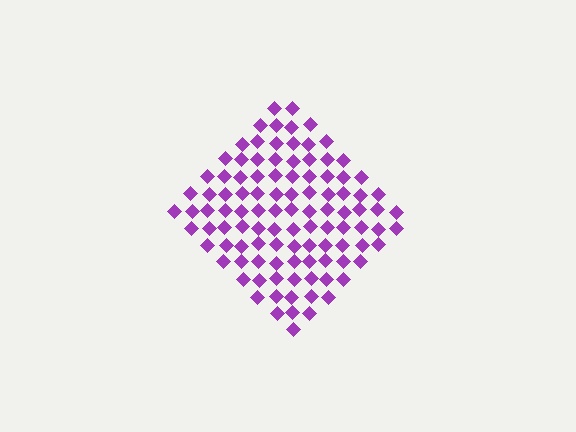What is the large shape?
The large shape is a diamond.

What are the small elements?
The small elements are diamonds.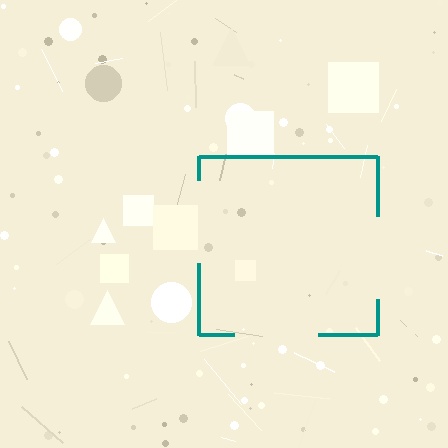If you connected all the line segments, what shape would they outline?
They would outline a square.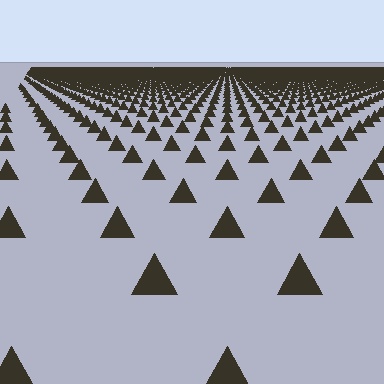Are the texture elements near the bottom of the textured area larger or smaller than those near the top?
Larger. Near the bottom, elements are closer to the viewer and appear at a bigger on-screen size.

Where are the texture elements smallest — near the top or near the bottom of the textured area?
Near the top.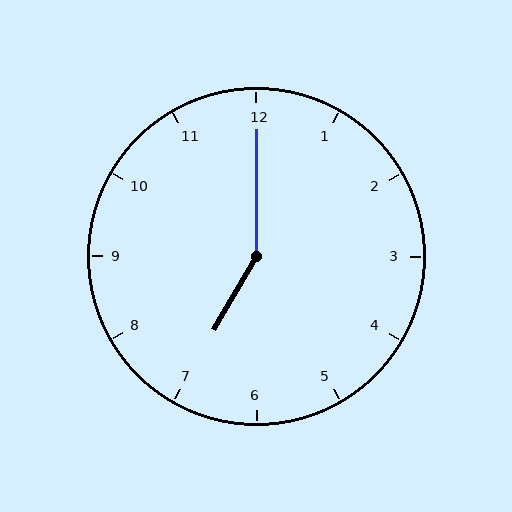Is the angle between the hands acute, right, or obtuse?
It is obtuse.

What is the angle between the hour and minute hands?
Approximately 150 degrees.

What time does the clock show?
7:00.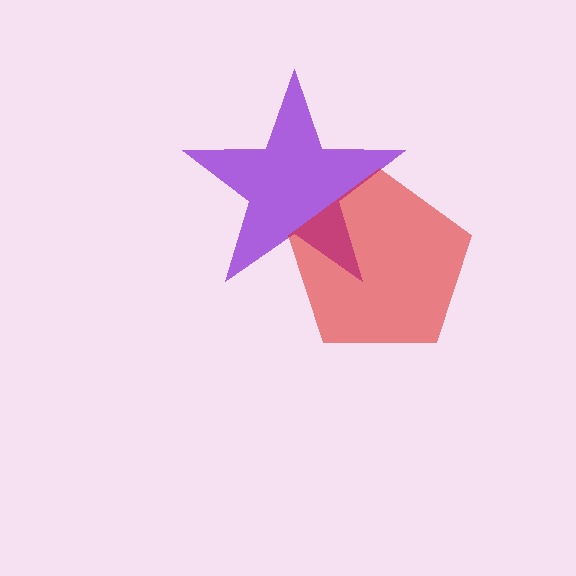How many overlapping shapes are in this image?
There are 2 overlapping shapes in the image.